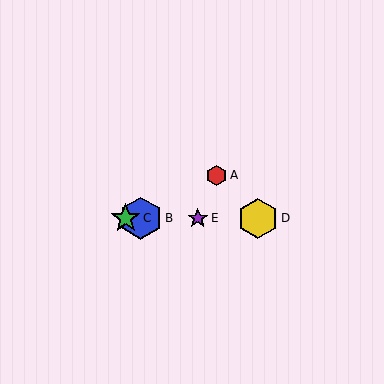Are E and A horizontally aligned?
No, E is at y≈218 and A is at y≈175.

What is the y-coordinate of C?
Object C is at y≈218.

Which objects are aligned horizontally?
Objects B, C, D, E are aligned horizontally.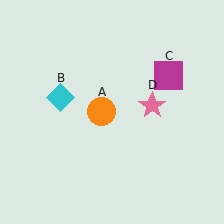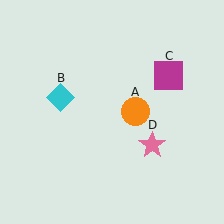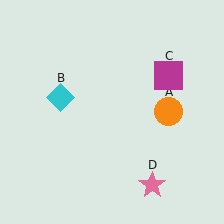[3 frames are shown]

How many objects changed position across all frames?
2 objects changed position: orange circle (object A), pink star (object D).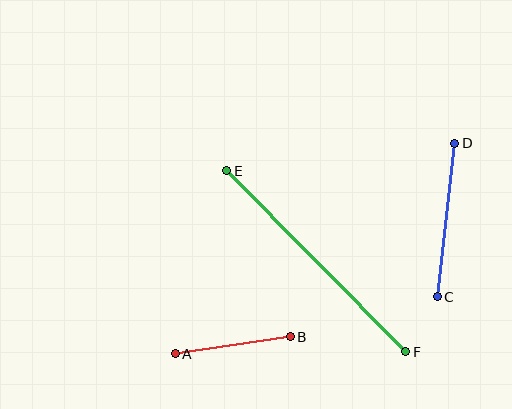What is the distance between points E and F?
The distance is approximately 255 pixels.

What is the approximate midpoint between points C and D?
The midpoint is at approximately (446, 220) pixels.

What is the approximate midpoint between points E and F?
The midpoint is at approximately (316, 261) pixels.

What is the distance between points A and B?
The distance is approximately 116 pixels.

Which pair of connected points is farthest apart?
Points E and F are farthest apart.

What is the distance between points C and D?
The distance is approximately 155 pixels.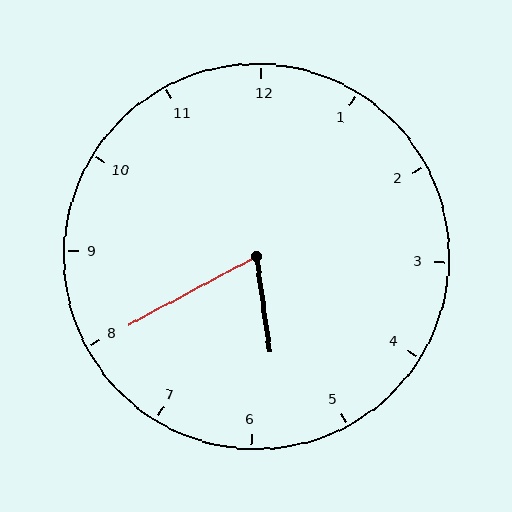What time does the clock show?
5:40.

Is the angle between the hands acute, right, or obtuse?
It is acute.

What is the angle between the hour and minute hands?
Approximately 70 degrees.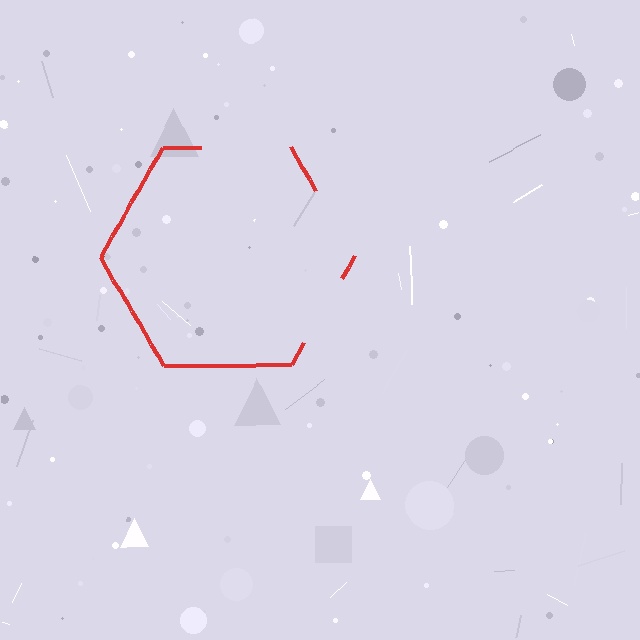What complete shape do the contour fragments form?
The contour fragments form a hexagon.